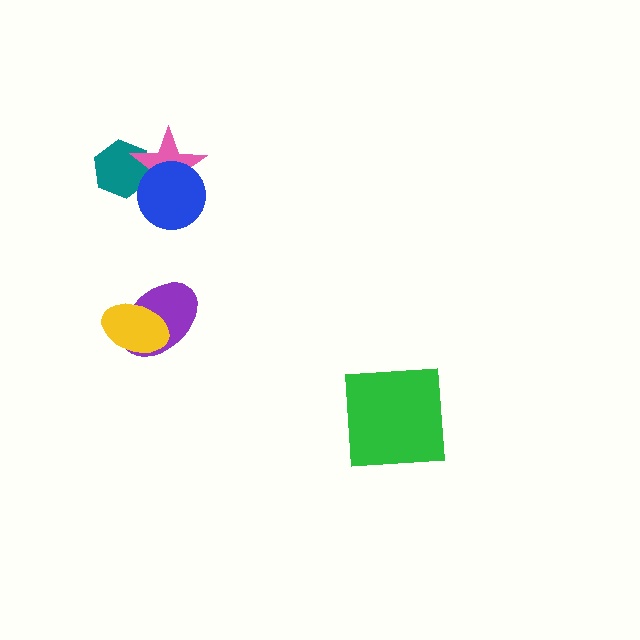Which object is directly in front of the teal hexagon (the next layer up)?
The pink star is directly in front of the teal hexagon.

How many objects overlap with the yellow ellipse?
1 object overlaps with the yellow ellipse.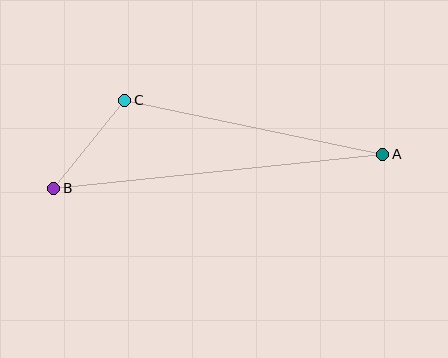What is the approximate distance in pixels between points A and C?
The distance between A and C is approximately 264 pixels.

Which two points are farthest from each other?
Points A and B are farthest from each other.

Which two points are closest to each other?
Points B and C are closest to each other.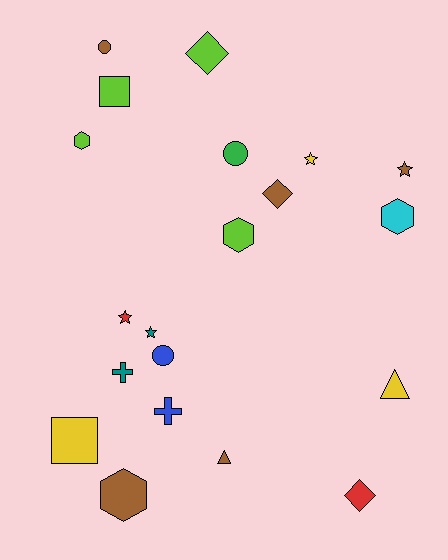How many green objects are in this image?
There is 1 green object.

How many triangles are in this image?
There are 2 triangles.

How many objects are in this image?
There are 20 objects.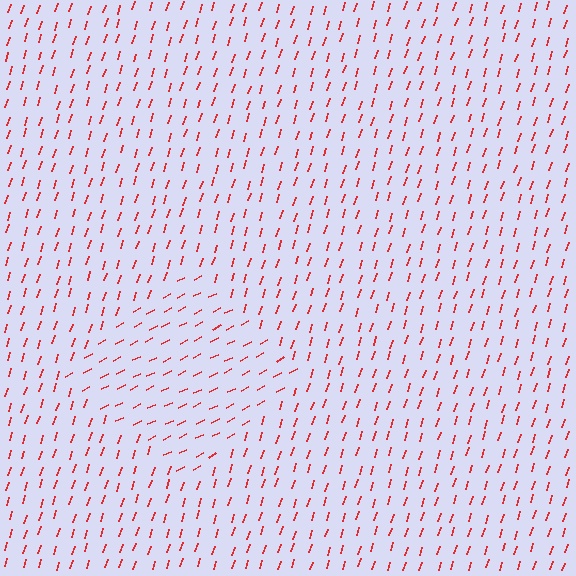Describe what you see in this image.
The image is filled with small red line segments. A diamond region in the image has lines oriented differently from the surrounding lines, creating a visible texture boundary.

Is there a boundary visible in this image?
Yes, there is a texture boundary formed by a change in line orientation.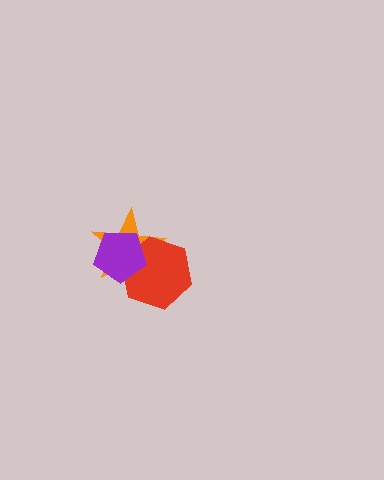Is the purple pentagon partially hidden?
No, no other shape covers it.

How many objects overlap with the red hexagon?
2 objects overlap with the red hexagon.